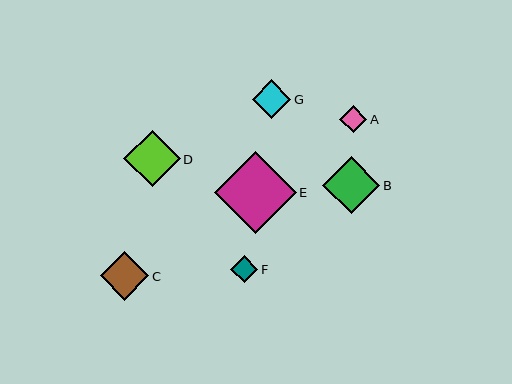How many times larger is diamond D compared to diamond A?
Diamond D is approximately 2.1 times the size of diamond A.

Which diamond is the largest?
Diamond E is the largest with a size of approximately 82 pixels.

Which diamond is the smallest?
Diamond A is the smallest with a size of approximately 27 pixels.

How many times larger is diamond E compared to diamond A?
Diamond E is approximately 3.0 times the size of diamond A.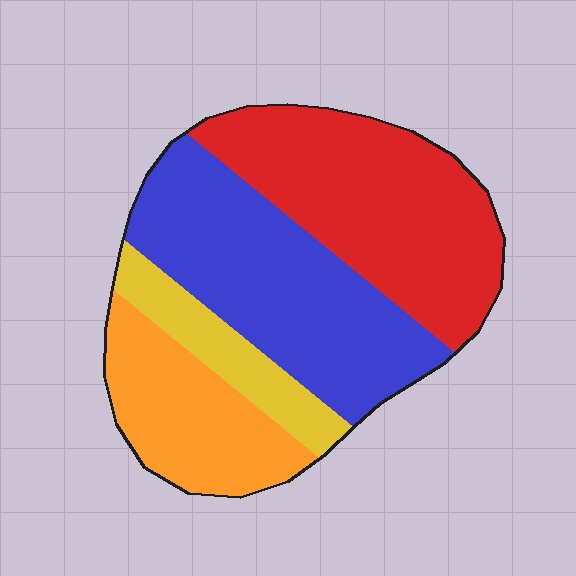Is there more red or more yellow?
Red.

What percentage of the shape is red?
Red takes up between a third and a half of the shape.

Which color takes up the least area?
Yellow, at roughly 10%.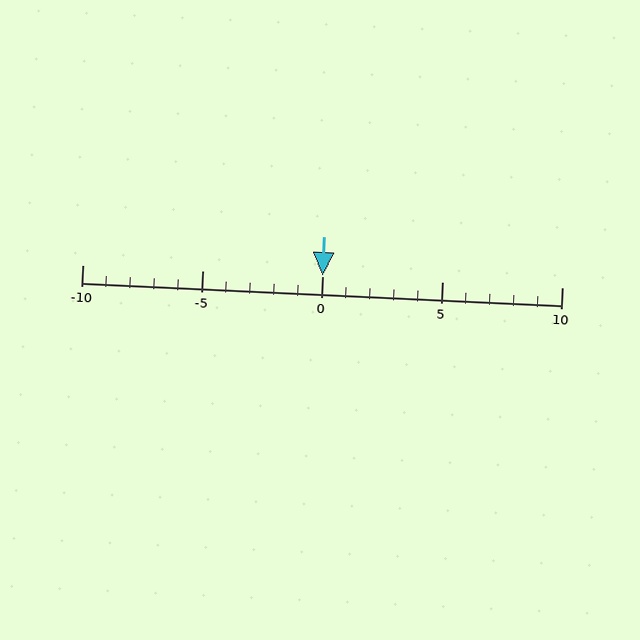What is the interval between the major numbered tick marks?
The major tick marks are spaced 5 units apart.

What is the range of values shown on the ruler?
The ruler shows values from -10 to 10.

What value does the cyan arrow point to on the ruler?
The cyan arrow points to approximately 0.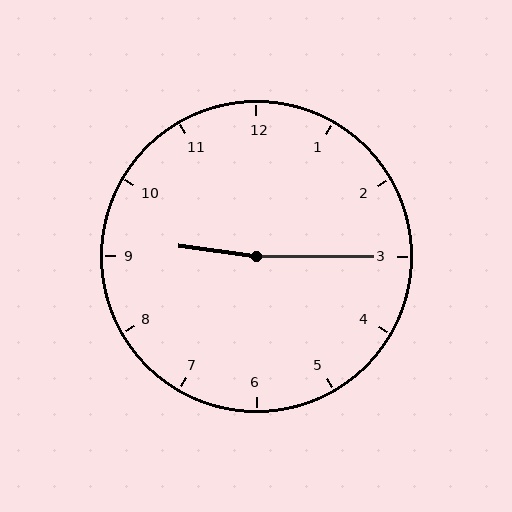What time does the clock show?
9:15.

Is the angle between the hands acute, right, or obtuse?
It is obtuse.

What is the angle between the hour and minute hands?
Approximately 172 degrees.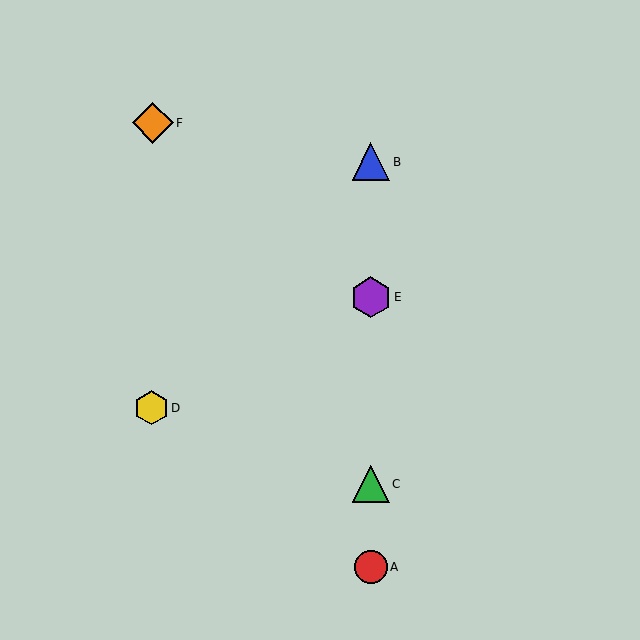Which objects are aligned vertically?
Objects A, B, C, E are aligned vertically.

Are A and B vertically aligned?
Yes, both are at x≈371.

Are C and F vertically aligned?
No, C is at x≈371 and F is at x≈153.